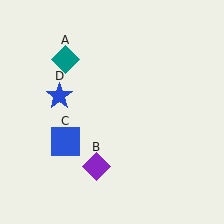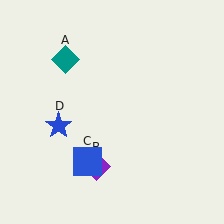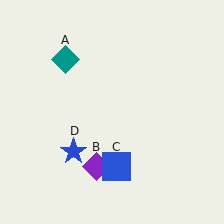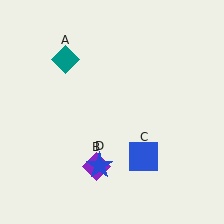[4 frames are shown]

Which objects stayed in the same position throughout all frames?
Teal diamond (object A) and purple diamond (object B) remained stationary.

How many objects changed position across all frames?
2 objects changed position: blue square (object C), blue star (object D).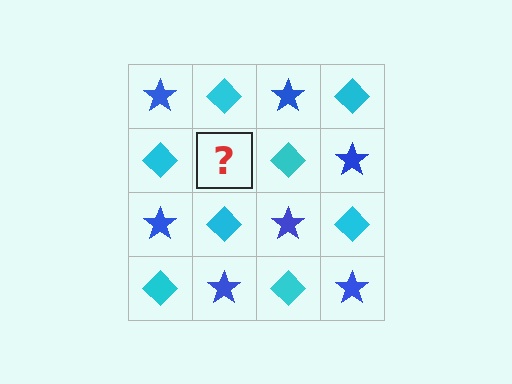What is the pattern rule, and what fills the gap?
The rule is that it alternates blue star and cyan diamond in a checkerboard pattern. The gap should be filled with a blue star.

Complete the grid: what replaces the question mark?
The question mark should be replaced with a blue star.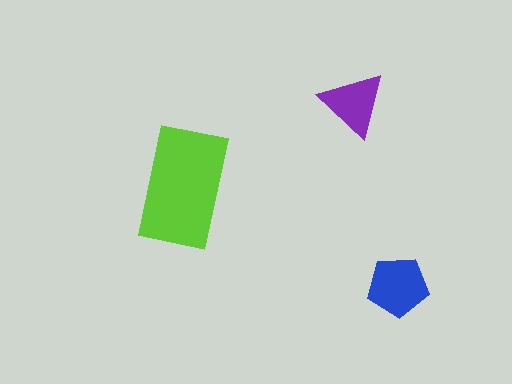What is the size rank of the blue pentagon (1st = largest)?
2nd.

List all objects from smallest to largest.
The purple triangle, the blue pentagon, the lime rectangle.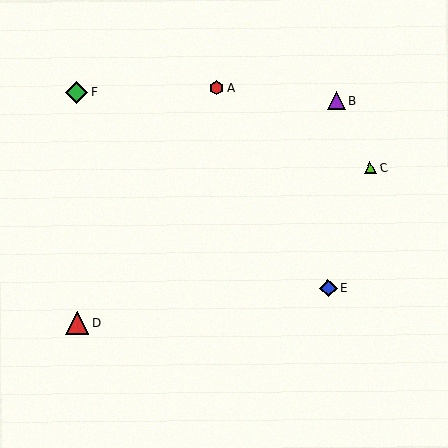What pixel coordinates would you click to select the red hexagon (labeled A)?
Click at (216, 88) to select the red hexagon A.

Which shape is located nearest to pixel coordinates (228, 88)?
The red hexagon (labeled A) at (216, 88) is nearest to that location.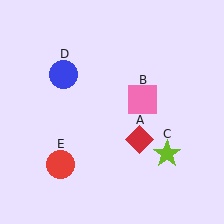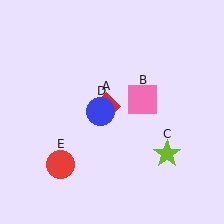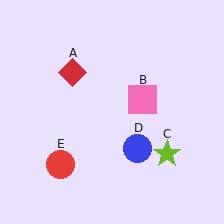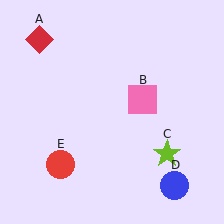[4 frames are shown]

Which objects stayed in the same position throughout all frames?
Pink square (object B) and lime star (object C) and red circle (object E) remained stationary.